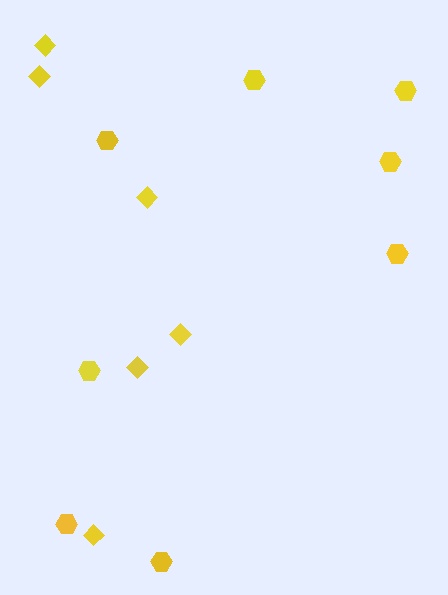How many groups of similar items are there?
There are 2 groups: one group of diamonds (6) and one group of hexagons (8).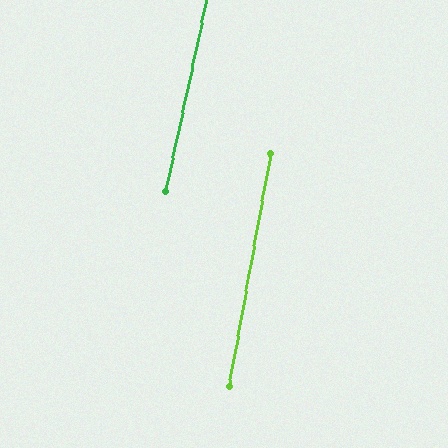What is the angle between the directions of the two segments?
Approximately 2 degrees.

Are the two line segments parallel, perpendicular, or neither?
Parallel — their directions differ by only 2.0°.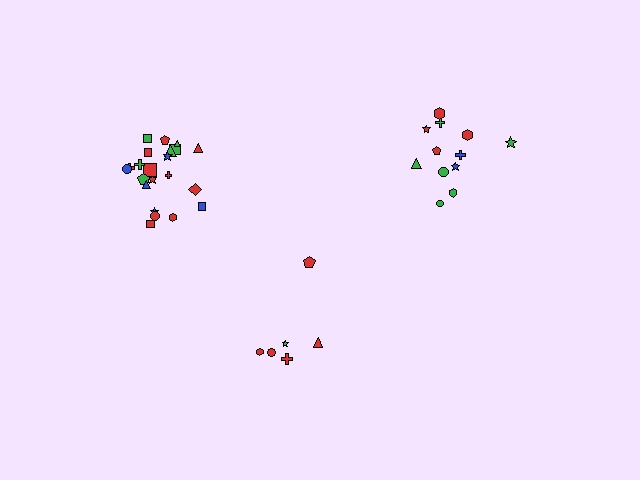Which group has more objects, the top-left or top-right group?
The top-left group.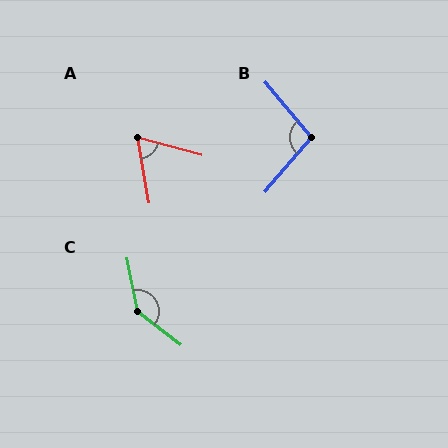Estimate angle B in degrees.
Approximately 100 degrees.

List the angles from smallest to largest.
A (65°), B (100°), C (139°).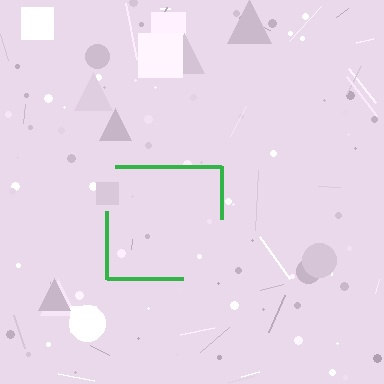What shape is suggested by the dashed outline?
The dashed outline suggests a square.